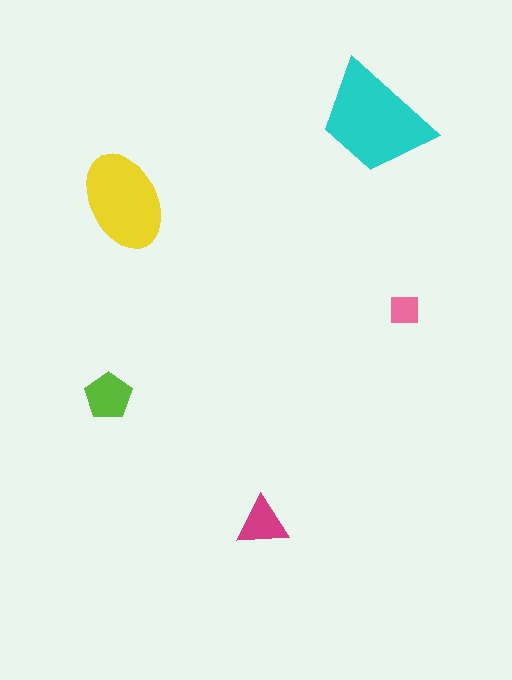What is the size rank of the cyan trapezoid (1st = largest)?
1st.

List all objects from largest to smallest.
The cyan trapezoid, the yellow ellipse, the lime pentagon, the magenta triangle, the pink square.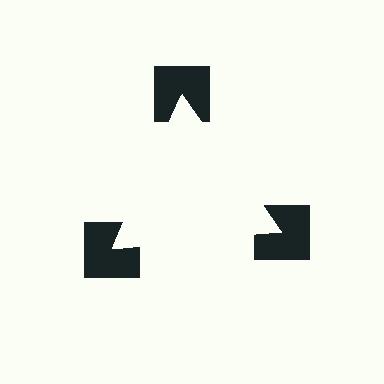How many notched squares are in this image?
There are 3 — one at each vertex of the illusory triangle.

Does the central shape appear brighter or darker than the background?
It typically appears slightly brighter than the background, even though no actual brightness change is drawn.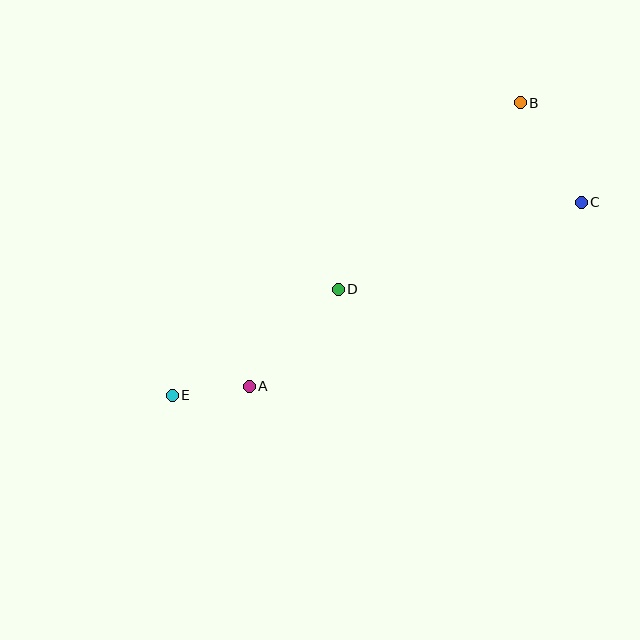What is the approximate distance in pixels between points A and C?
The distance between A and C is approximately 380 pixels.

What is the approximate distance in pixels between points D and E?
The distance between D and E is approximately 197 pixels.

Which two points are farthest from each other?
Points B and E are farthest from each other.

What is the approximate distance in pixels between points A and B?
The distance between A and B is approximately 392 pixels.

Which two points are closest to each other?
Points A and E are closest to each other.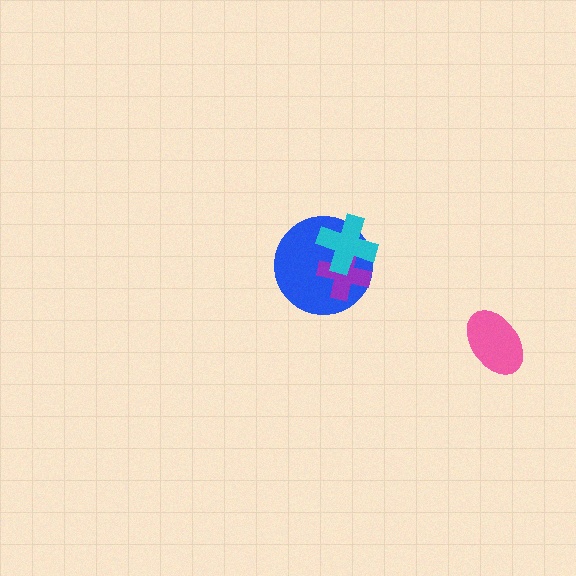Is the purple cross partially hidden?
Yes, it is partially covered by another shape.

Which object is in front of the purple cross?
The cyan cross is in front of the purple cross.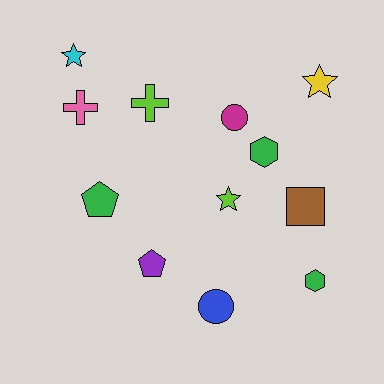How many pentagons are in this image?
There are 2 pentagons.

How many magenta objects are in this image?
There is 1 magenta object.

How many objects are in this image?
There are 12 objects.